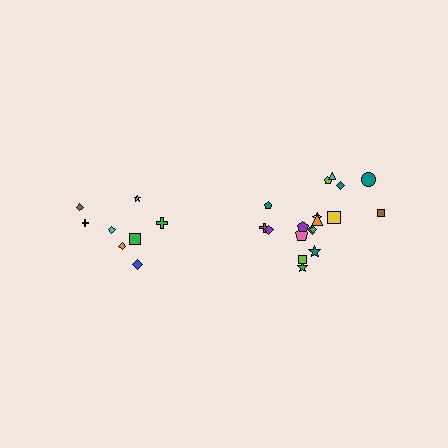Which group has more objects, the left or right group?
The right group.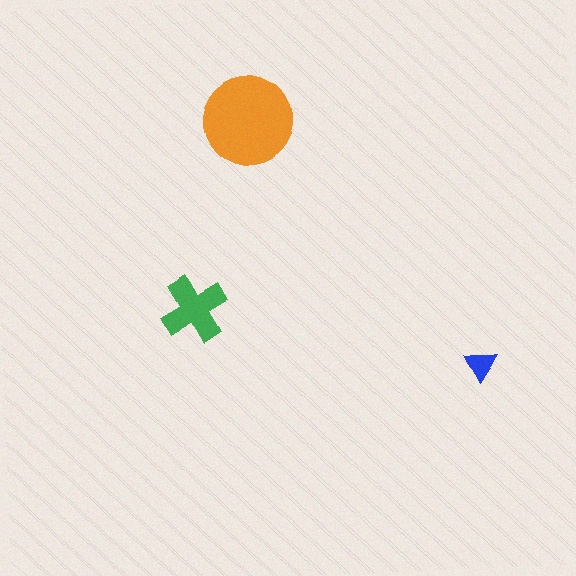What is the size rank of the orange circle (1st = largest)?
1st.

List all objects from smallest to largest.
The blue triangle, the green cross, the orange circle.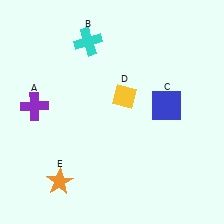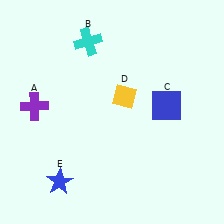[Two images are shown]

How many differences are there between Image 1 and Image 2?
There is 1 difference between the two images.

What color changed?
The star (E) changed from orange in Image 1 to blue in Image 2.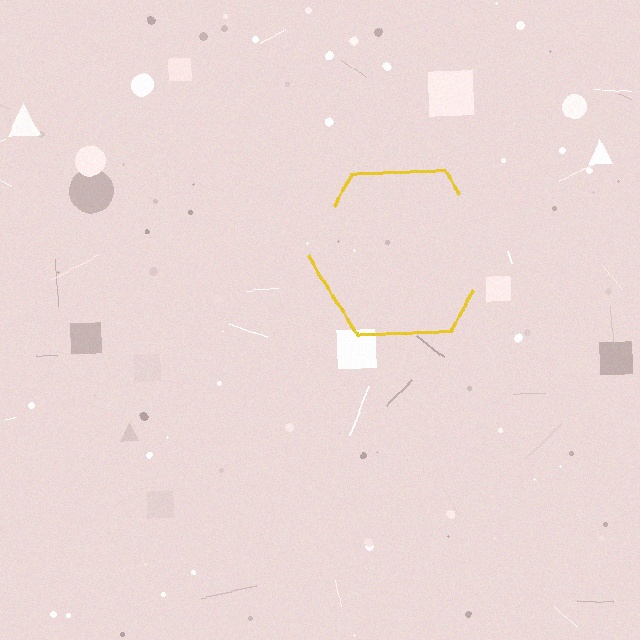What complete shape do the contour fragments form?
The contour fragments form a hexagon.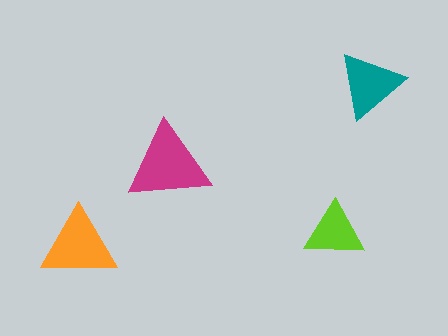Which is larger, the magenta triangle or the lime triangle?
The magenta one.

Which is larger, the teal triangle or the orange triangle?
The orange one.